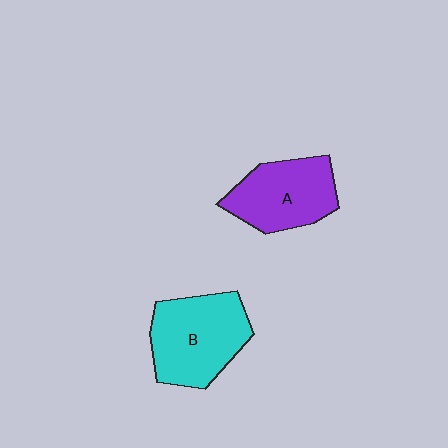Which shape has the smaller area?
Shape A (purple).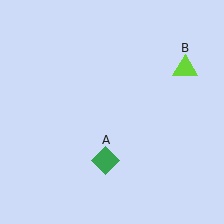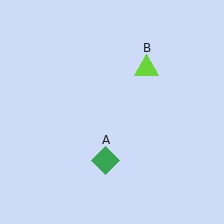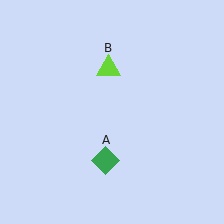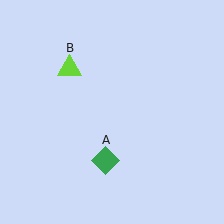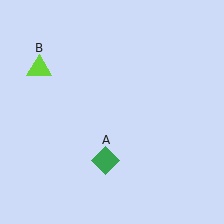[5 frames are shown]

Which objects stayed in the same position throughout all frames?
Green diamond (object A) remained stationary.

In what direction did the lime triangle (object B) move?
The lime triangle (object B) moved left.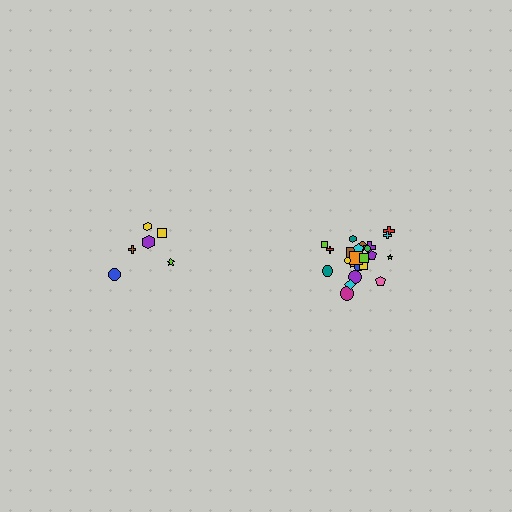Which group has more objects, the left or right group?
The right group.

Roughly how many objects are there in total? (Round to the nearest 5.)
Roughly 30 objects in total.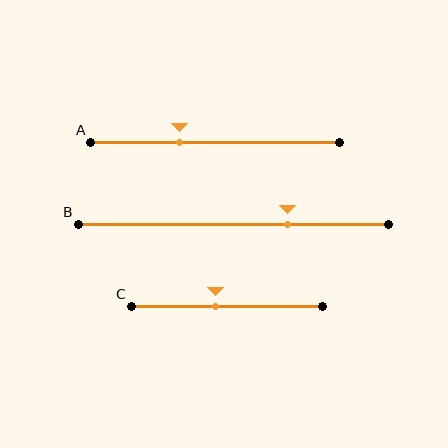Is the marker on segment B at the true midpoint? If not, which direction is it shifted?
No, the marker on segment B is shifted to the right by about 18% of the segment length.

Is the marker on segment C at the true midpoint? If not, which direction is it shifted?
No, the marker on segment C is shifted to the left by about 6% of the segment length.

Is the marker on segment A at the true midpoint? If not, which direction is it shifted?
No, the marker on segment A is shifted to the left by about 14% of the segment length.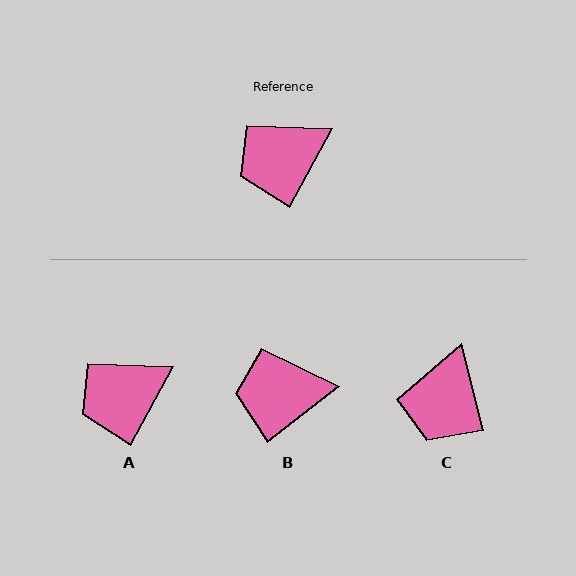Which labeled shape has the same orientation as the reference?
A.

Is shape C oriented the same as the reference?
No, it is off by about 42 degrees.